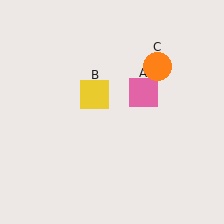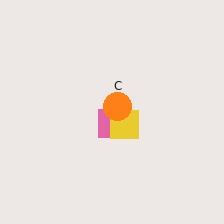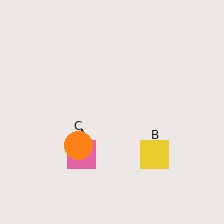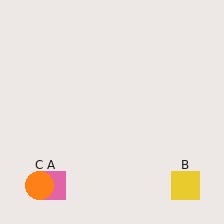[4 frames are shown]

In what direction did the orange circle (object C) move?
The orange circle (object C) moved down and to the left.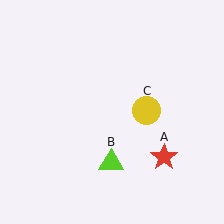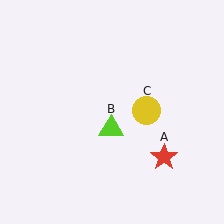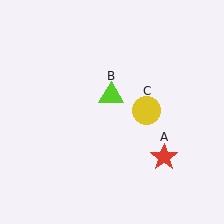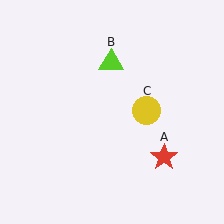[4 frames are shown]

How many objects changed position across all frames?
1 object changed position: lime triangle (object B).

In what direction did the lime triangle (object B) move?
The lime triangle (object B) moved up.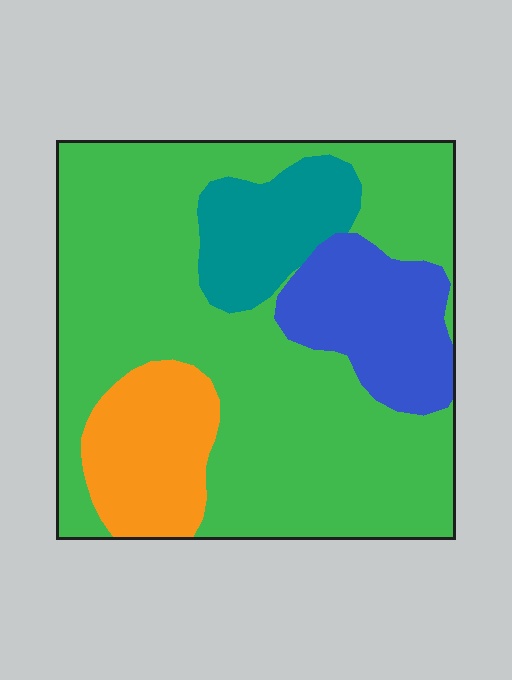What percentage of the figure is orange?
Orange covers roughly 10% of the figure.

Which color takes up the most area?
Green, at roughly 65%.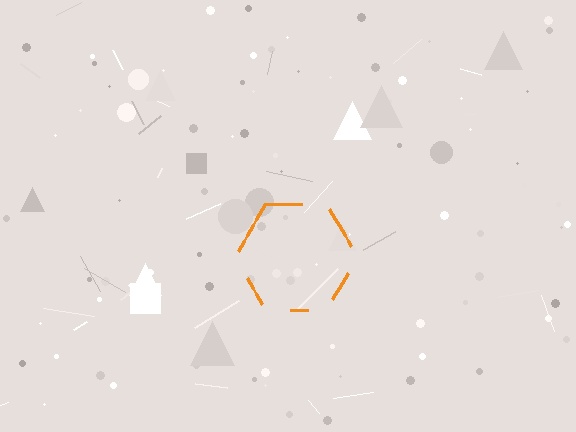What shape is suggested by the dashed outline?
The dashed outline suggests a hexagon.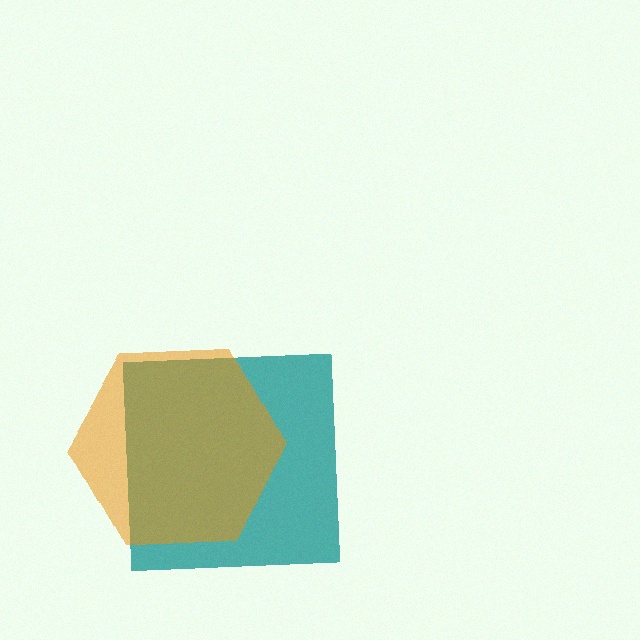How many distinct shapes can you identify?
There are 2 distinct shapes: a teal square, an orange hexagon.